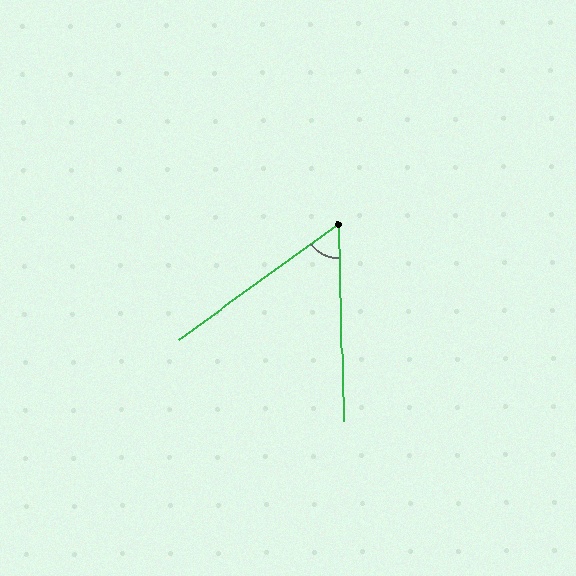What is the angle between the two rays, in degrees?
Approximately 56 degrees.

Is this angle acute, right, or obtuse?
It is acute.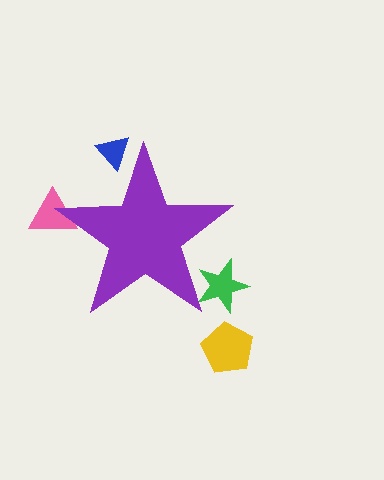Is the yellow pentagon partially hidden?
No, the yellow pentagon is fully visible.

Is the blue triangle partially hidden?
Yes, the blue triangle is partially hidden behind the purple star.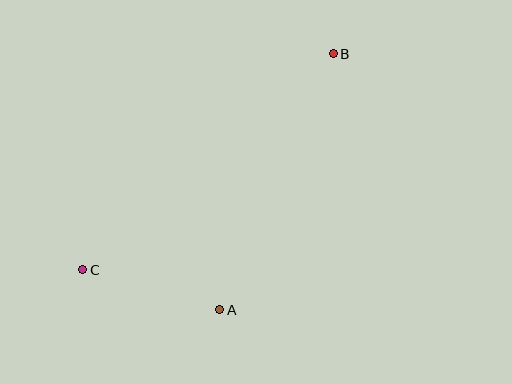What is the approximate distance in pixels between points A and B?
The distance between A and B is approximately 280 pixels.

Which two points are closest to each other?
Points A and C are closest to each other.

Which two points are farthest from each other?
Points B and C are farthest from each other.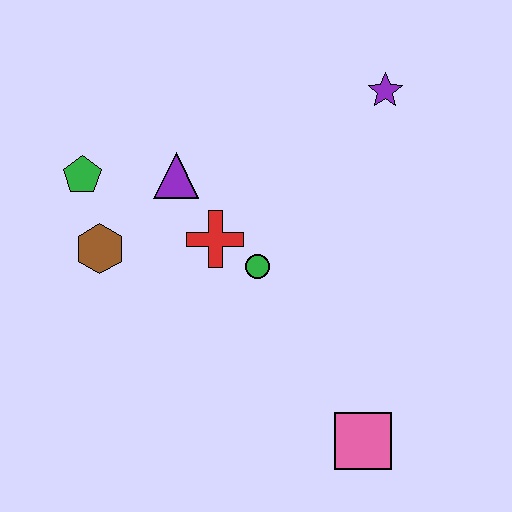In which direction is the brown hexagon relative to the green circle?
The brown hexagon is to the left of the green circle.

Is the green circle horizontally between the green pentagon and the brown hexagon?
No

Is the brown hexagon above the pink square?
Yes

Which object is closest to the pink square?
The green circle is closest to the pink square.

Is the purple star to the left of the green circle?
No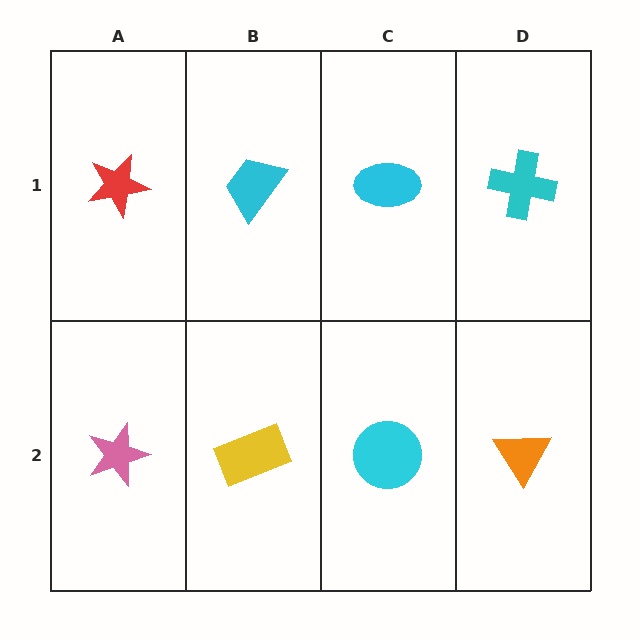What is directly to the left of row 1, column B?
A red star.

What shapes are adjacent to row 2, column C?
A cyan ellipse (row 1, column C), a yellow rectangle (row 2, column B), an orange triangle (row 2, column D).